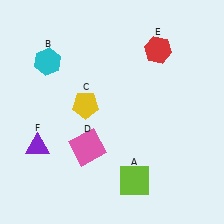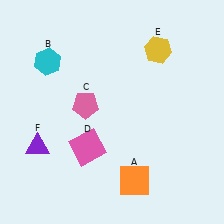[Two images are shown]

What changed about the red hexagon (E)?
In Image 1, E is red. In Image 2, it changed to yellow.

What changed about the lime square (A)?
In Image 1, A is lime. In Image 2, it changed to orange.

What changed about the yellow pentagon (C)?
In Image 1, C is yellow. In Image 2, it changed to pink.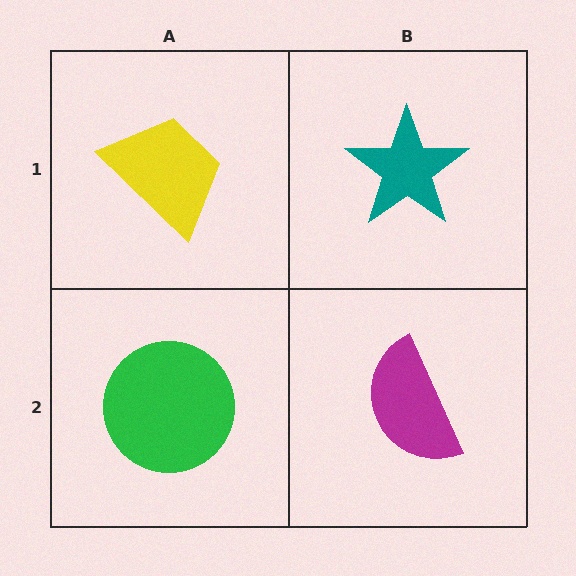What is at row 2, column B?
A magenta semicircle.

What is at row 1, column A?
A yellow trapezoid.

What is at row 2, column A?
A green circle.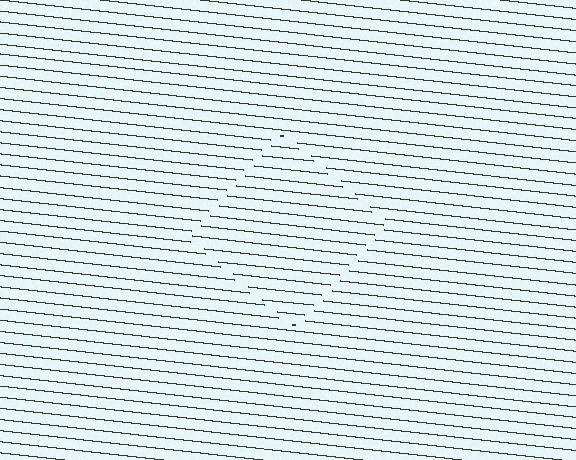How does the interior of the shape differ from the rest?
The interior of the shape contains the same grating, shifted by half a period — the contour is defined by the phase discontinuity where line-ends from the inner and outer gratings abut.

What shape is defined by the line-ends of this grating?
An illusory square. The interior of the shape contains the same grating, shifted by half a period — the contour is defined by the phase discontinuity where line-ends from the inner and outer gratings abut.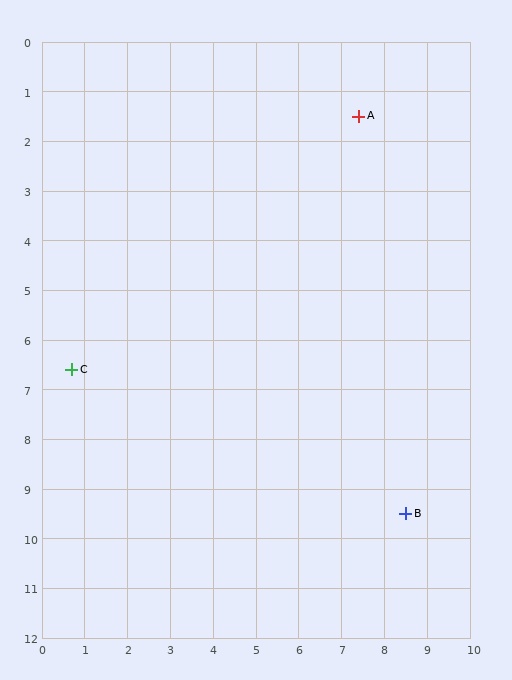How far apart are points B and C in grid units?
Points B and C are about 8.3 grid units apart.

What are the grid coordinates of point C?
Point C is at approximately (0.7, 6.6).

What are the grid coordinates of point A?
Point A is at approximately (7.4, 1.5).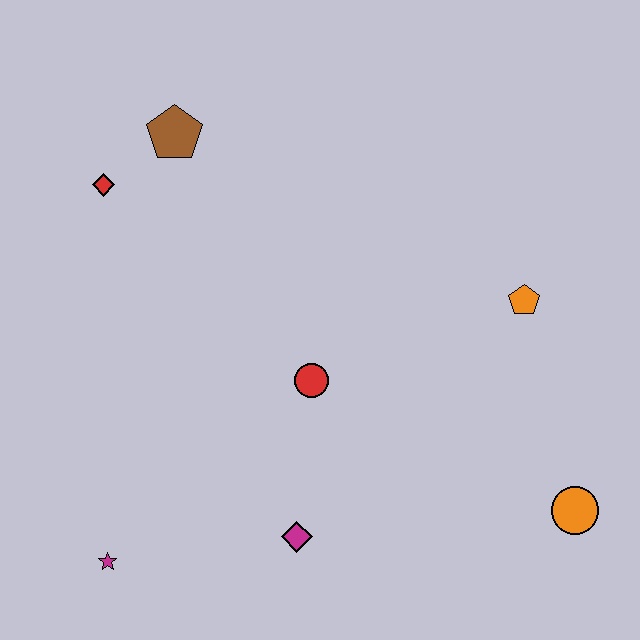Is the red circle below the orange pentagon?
Yes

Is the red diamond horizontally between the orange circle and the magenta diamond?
No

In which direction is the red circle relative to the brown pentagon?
The red circle is below the brown pentagon.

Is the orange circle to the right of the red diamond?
Yes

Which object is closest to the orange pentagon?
The orange circle is closest to the orange pentagon.